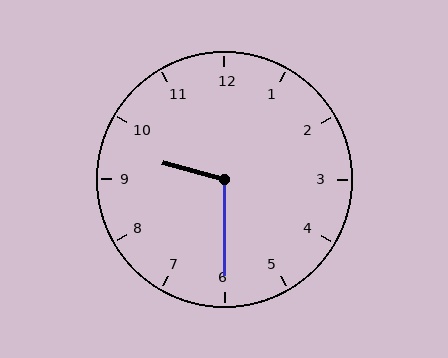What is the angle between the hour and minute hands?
Approximately 105 degrees.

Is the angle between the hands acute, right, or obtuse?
It is obtuse.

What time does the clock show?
9:30.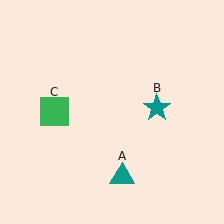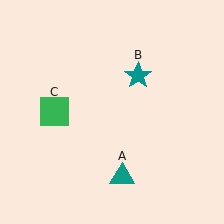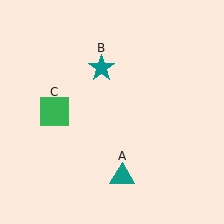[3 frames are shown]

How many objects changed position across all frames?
1 object changed position: teal star (object B).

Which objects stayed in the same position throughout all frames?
Teal triangle (object A) and green square (object C) remained stationary.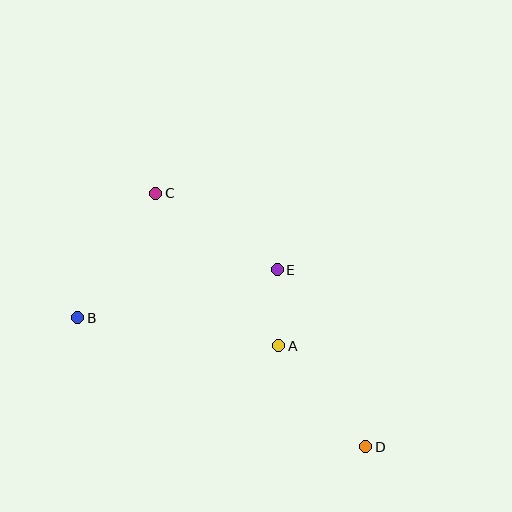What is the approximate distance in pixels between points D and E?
The distance between D and E is approximately 198 pixels.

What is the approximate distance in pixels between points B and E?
The distance between B and E is approximately 205 pixels.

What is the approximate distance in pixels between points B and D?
The distance between B and D is approximately 315 pixels.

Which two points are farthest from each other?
Points C and D are farthest from each other.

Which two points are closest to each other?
Points A and E are closest to each other.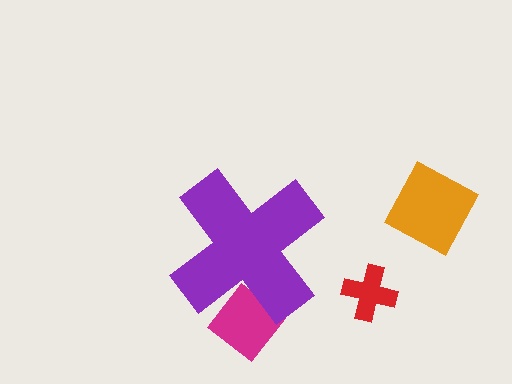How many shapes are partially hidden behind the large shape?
1 shape is partially hidden.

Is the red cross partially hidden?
No, the red cross is fully visible.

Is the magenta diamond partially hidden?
Yes, the magenta diamond is partially hidden behind the purple cross.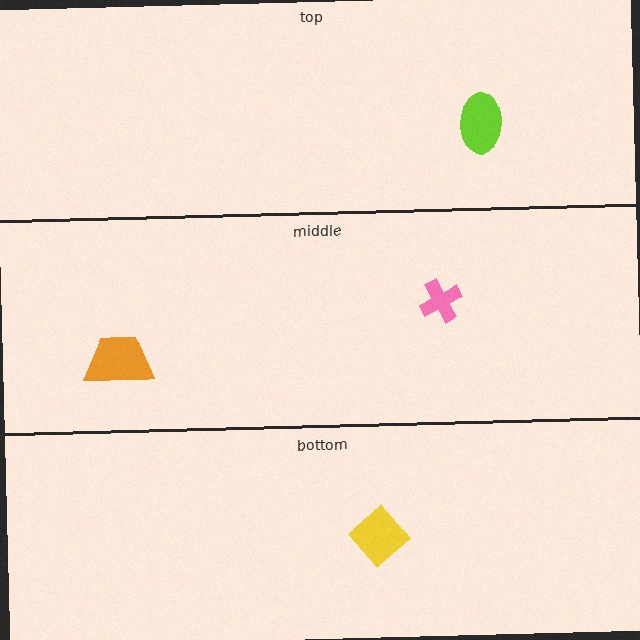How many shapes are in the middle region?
2.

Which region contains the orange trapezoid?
The middle region.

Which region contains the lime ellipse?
The top region.